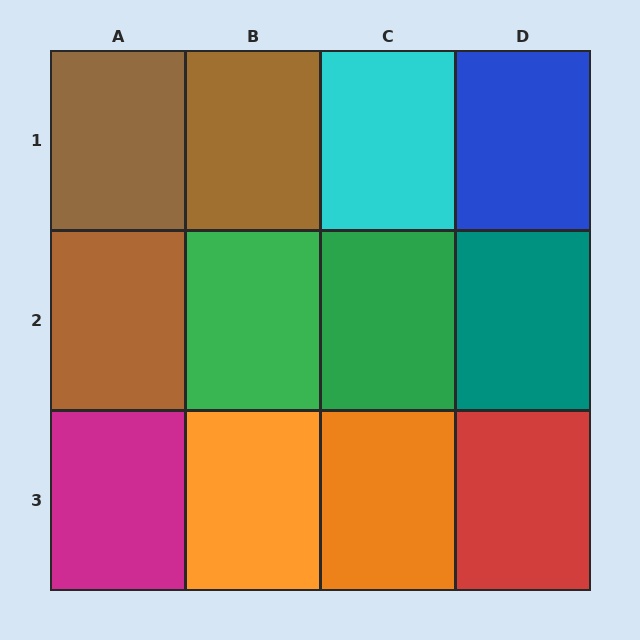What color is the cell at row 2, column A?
Brown.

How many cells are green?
2 cells are green.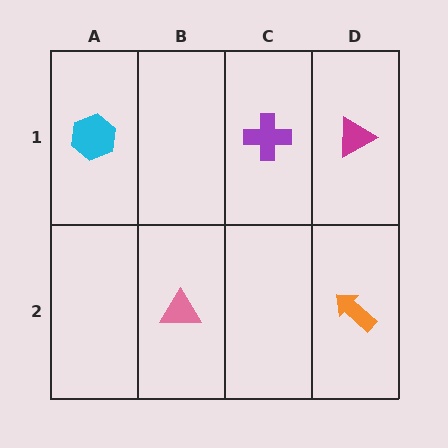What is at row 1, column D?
A magenta triangle.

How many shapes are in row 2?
2 shapes.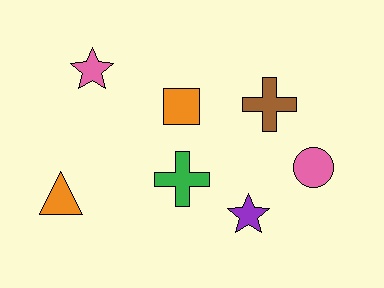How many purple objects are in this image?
There is 1 purple object.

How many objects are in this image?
There are 7 objects.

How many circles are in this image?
There is 1 circle.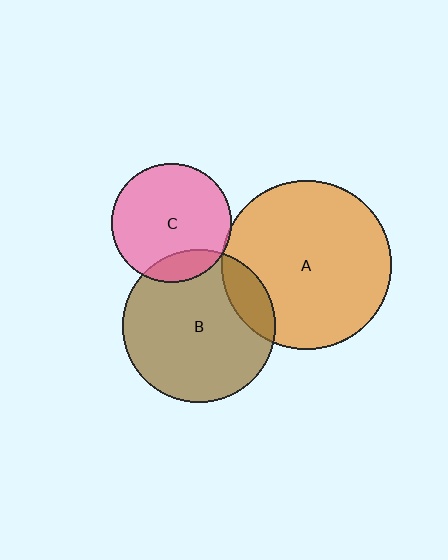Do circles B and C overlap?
Yes.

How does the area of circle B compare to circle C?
Approximately 1.7 times.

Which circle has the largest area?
Circle A (orange).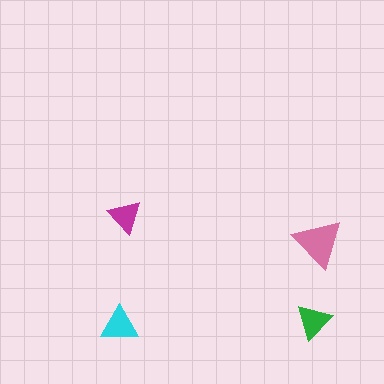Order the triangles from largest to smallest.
the pink one, the cyan one, the green one, the magenta one.